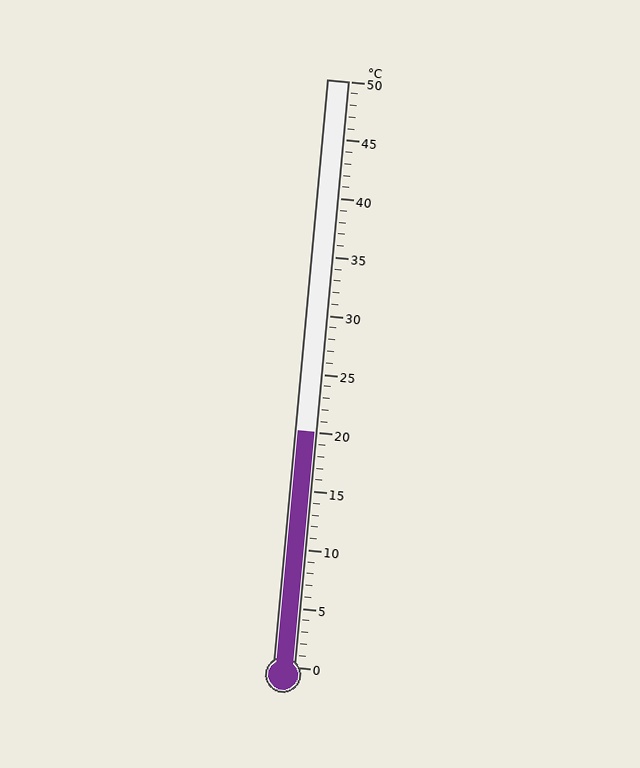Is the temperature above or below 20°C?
The temperature is at 20°C.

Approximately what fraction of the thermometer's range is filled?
The thermometer is filled to approximately 40% of its range.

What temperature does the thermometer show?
The thermometer shows approximately 20°C.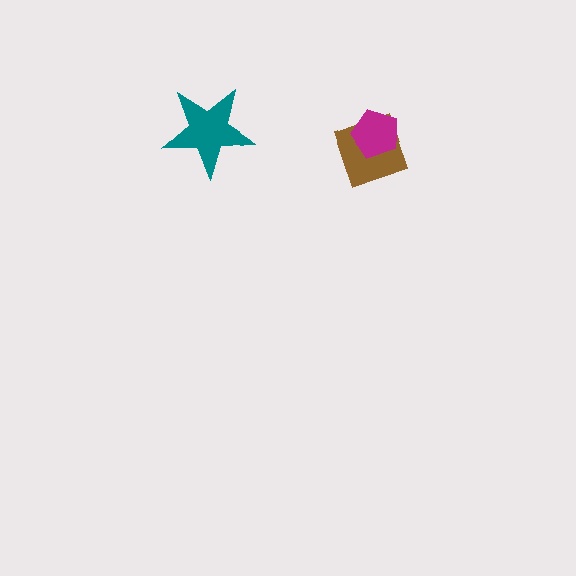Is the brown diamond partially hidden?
Yes, it is partially covered by another shape.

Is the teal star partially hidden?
No, no other shape covers it.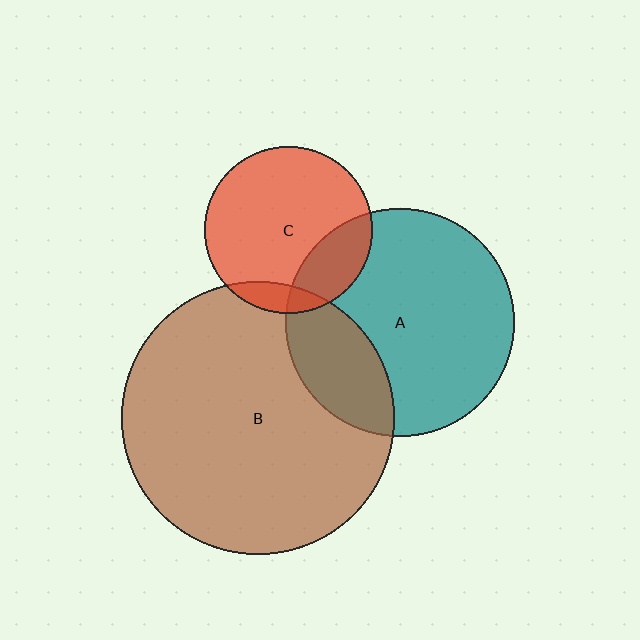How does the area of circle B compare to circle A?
Approximately 1.4 times.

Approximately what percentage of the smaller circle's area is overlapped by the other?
Approximately 10%.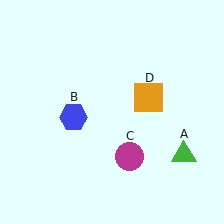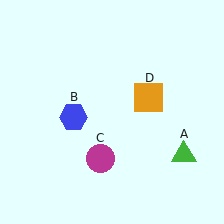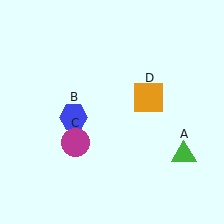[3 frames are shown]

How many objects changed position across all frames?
1 object changed position: magenta circle (object C).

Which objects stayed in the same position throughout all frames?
Green triangle (object A) and blue hexagon (object B) and orange square (object D) remained stationary.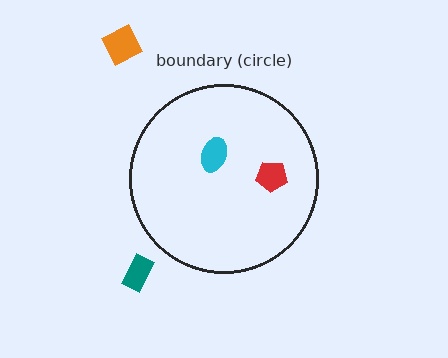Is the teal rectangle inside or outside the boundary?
Outside.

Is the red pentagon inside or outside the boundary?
Inside.